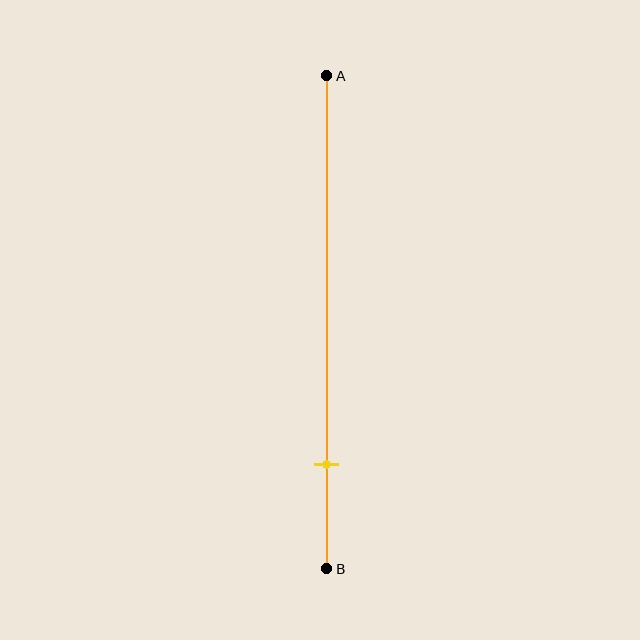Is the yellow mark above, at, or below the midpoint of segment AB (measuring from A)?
The yellow mark is below the midpoint of segment AB.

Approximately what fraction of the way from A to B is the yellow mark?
The yellow mark is approximately 80% of the way from A to B.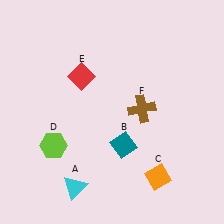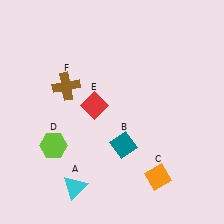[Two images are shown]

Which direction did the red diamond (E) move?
The red diamond (E) moved down.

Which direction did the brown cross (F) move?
The brown cross (F) moved left.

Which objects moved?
The objects that moved are: the red diamond (E), the brown cross (F).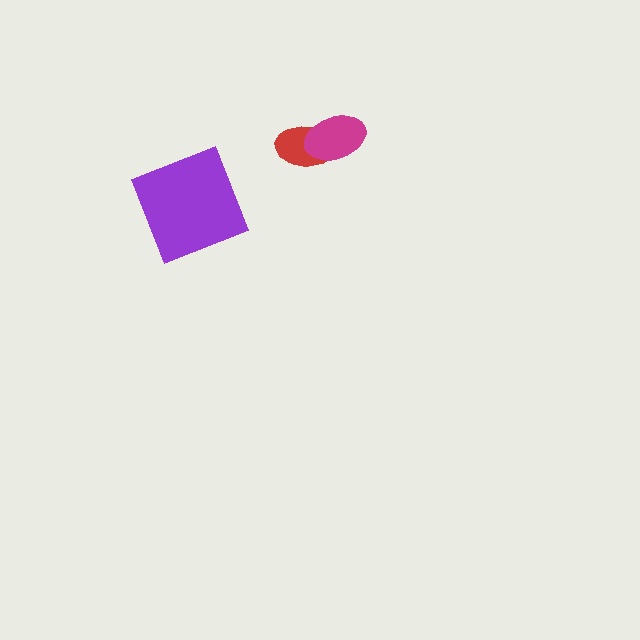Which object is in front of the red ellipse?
The magenta ellipse is in front of the red ellipse.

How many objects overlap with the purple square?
0 objects overlap with the purple square.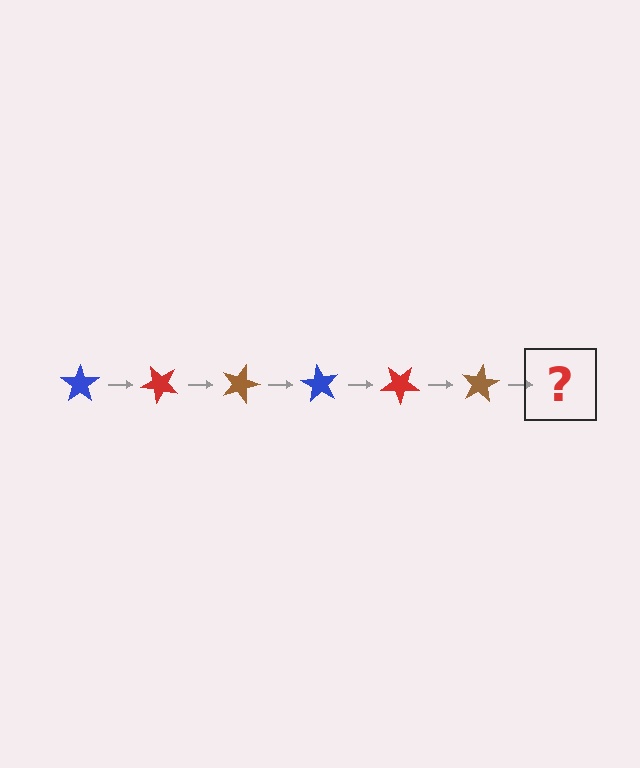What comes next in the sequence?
The next element should be a blue star, rotated 270 degrees from the start.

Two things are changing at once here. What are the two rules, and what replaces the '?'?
The two rules are that it rotates 45 degrees each step and the color cycles through blue, red, and brown. The '?' should be a blue star, rotated 270 degrees from the start.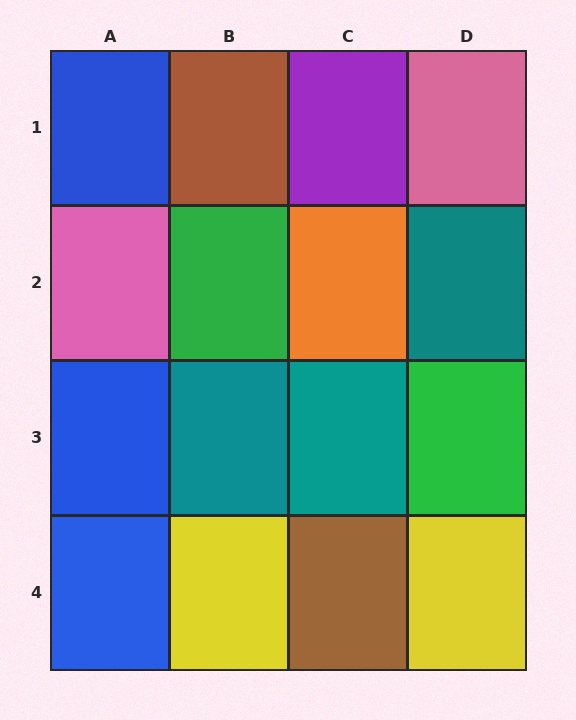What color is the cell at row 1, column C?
Purple.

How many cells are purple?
1 cell is purple.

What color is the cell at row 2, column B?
Green.